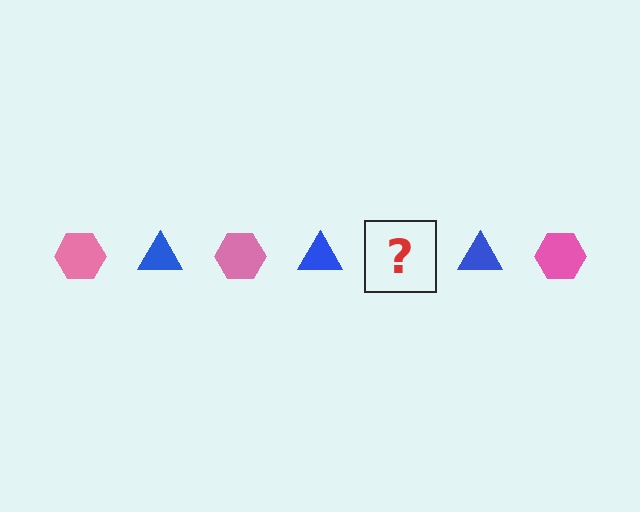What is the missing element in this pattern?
The missing element is a pink hexagon.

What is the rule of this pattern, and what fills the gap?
The rule is that the pattern alternates between pink hexagon and blue triangle. The gap should be filled with a pink hexagon.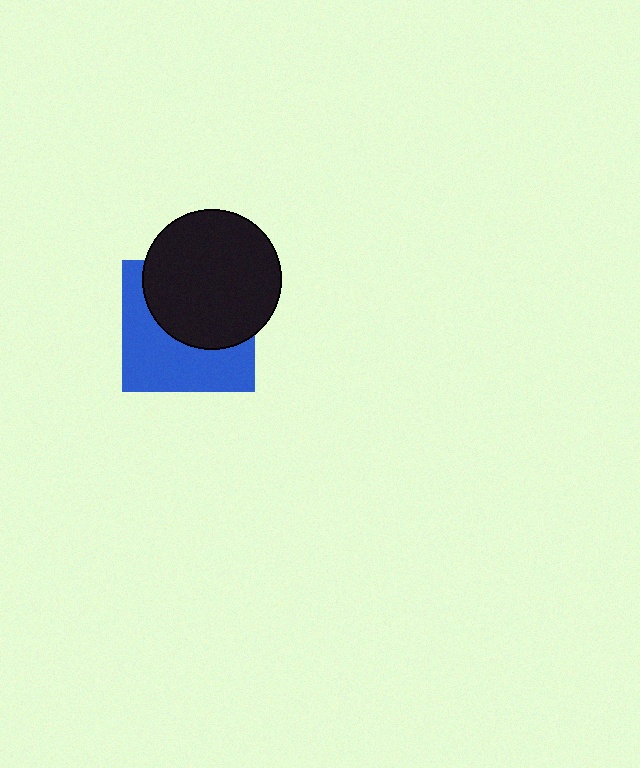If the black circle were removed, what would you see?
You would see the complete blue square.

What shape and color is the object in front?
The object in front is a black circle.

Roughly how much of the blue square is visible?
About half of it is visible (roughly 49%).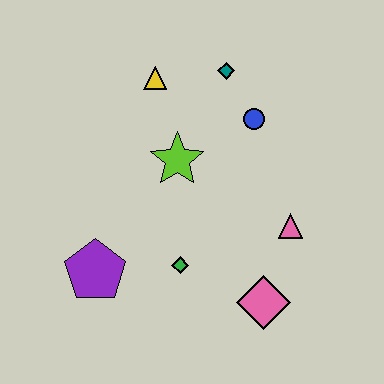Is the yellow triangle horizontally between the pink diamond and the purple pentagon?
Yes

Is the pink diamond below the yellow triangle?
Yes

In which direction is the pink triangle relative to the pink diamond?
The pink triangle is above the pink diamond.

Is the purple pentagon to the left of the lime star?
Yes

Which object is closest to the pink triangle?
The pink diamond is closest to the pink triangle.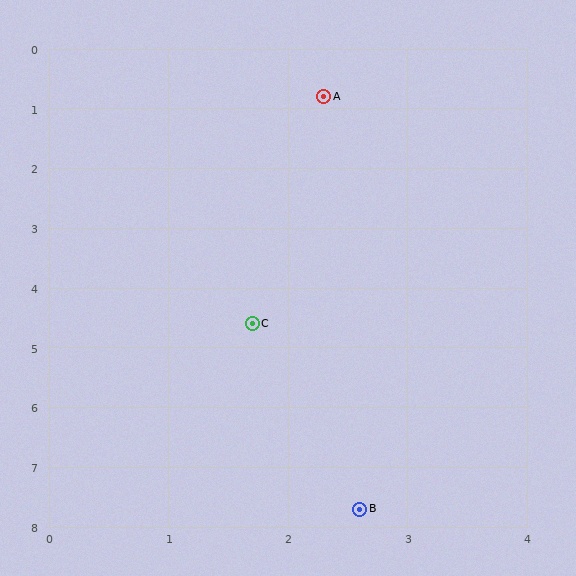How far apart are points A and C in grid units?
Points A and C are about 3.8 grid units apart.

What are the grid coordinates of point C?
Point C is at approximately (1.7, 4.6).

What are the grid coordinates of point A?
Point A is at approximately (2.3, 0.8).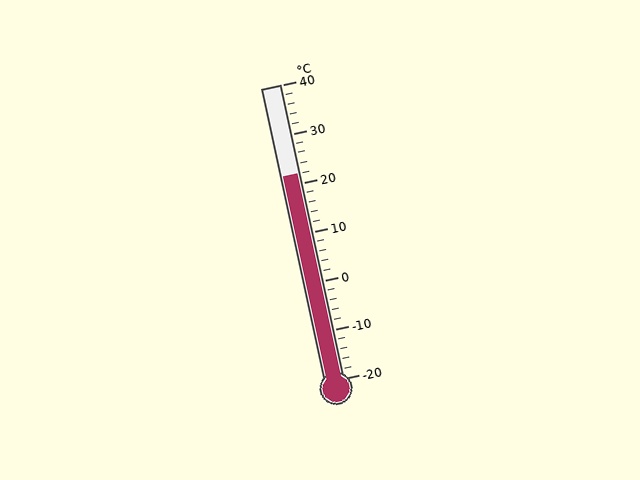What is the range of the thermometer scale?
The thermometer scale ranges from -20°C to 40°C.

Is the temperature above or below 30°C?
The temperature is below 30°C.